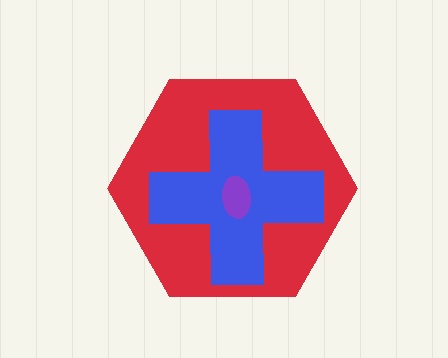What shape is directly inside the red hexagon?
The blue cross.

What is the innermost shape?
The purple ellipse.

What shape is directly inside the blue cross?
The purple ellipse.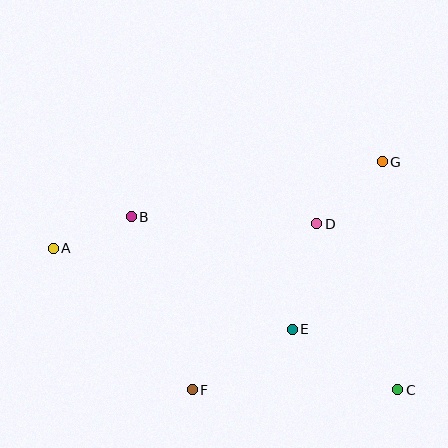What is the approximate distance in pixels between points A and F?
The distance between A and F is approximately 198 pixels.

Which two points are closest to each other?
Points A and B are closest to each other.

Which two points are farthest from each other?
Points A and C are farthest from each other.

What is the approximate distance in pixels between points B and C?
The distance between B and C is approximately 318 pixels.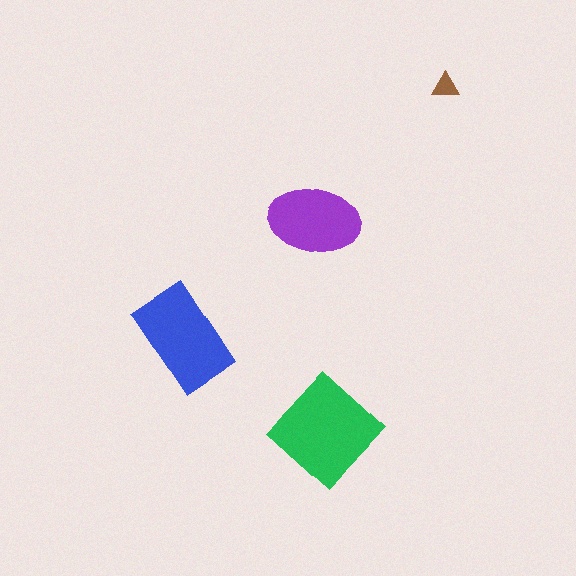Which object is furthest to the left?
The blue rectangle is leftmost.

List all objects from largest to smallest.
The green diamond, the blue rectangle, the purple ellipse, the brown triangle.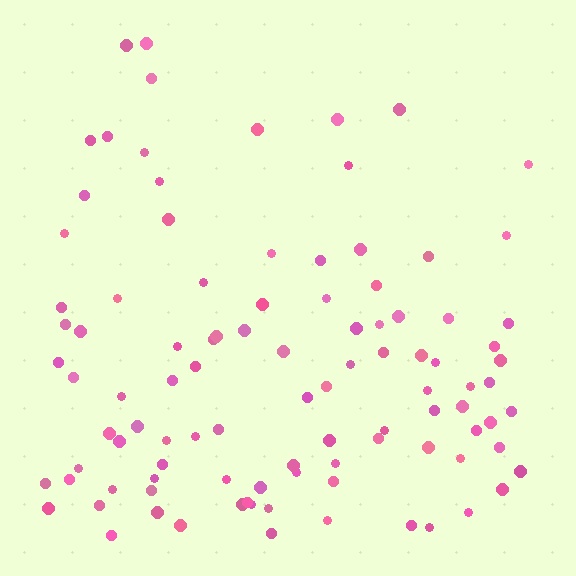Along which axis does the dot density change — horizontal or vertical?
Vertical.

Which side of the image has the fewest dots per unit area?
The top.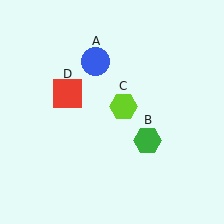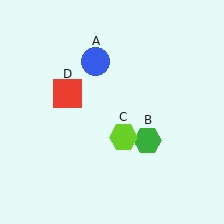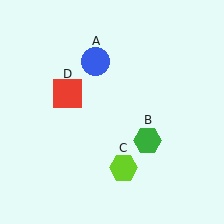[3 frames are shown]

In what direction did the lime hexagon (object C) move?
The lime hexagon (object C) moved down.